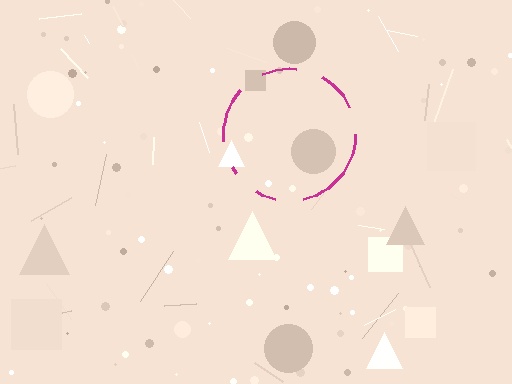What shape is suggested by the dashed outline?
The dashed outline suggests a circle.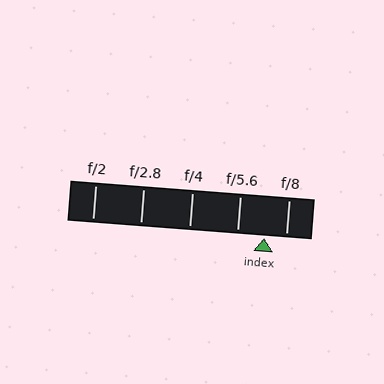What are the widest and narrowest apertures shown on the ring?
The widest aperture shown is f/2 and the narrowest is f/8.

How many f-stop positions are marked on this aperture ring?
There are 5 f-stop positions marked.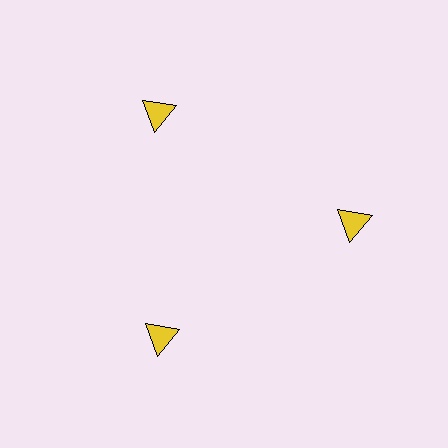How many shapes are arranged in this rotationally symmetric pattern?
There are 3 shapes, arranged in 3 groups of 1.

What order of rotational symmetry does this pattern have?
This pattern has 3-fold rotational symmetry.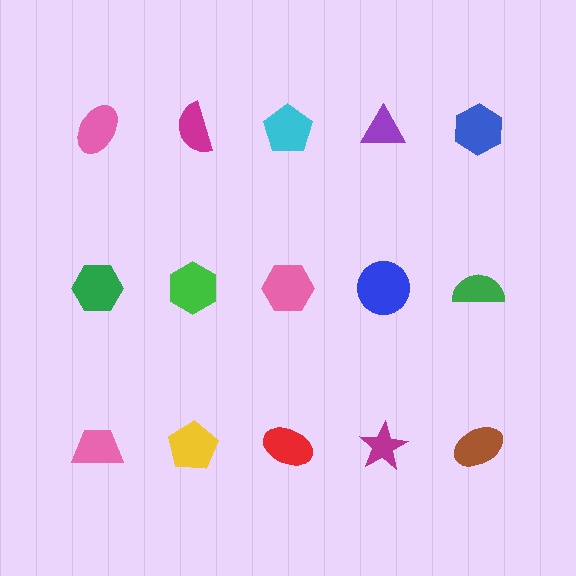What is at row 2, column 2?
A green hexagon.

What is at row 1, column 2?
A magenta semicircle.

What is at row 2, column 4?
A blue circle.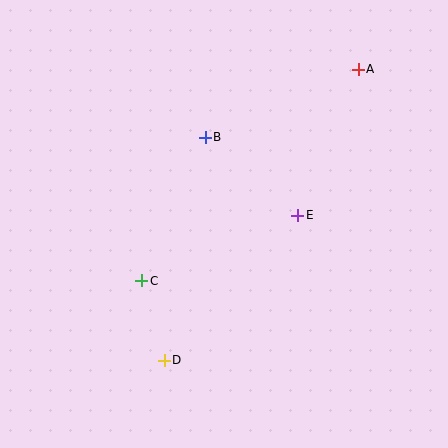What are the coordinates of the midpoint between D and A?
The midpoint between D and A is at (261, 215).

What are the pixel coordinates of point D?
Point D is at (164, 360).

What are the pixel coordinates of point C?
Point C is at (142, 281).